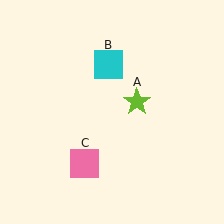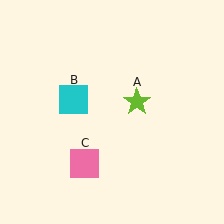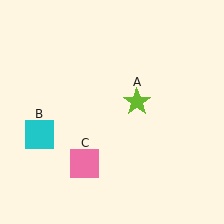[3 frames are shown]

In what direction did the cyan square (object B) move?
The cyan square (object B) moved down and to the left.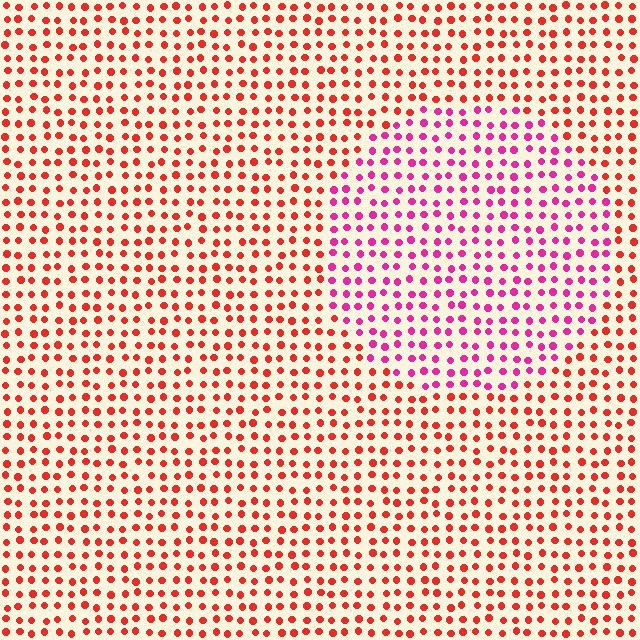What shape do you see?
I see a circle.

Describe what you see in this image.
The image is filled with small red elements in a uniform arrangement. A circle-shaped region is visible where the elements are tinted to a slightly different hue, forming a subtle color boundary.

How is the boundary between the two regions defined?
The boundary is defined purely by a slight shift in hue (about 40 degrees). Spacing, size, and orientation are identical on both sides.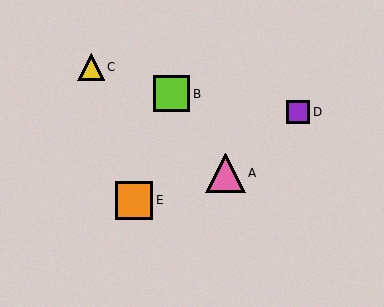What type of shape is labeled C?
Shape C is a yellow triangle.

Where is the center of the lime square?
The center of the lime square is at (172, 94).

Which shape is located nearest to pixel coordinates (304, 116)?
The purple square (labeled D) at (298, 112) is nearest to that location.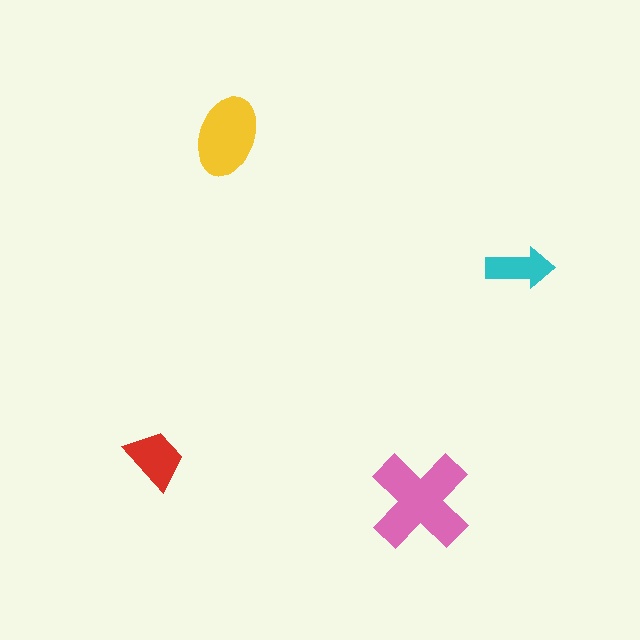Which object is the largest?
The pink cross.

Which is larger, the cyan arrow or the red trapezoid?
The red trapezoid.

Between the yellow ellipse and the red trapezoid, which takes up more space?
The yellow ellipse.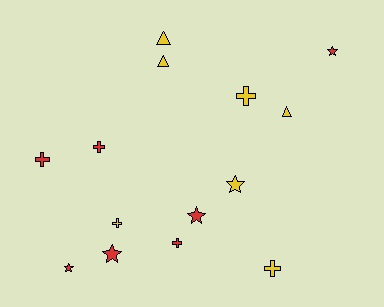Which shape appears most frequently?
Cross, with 6 objects.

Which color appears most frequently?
Yellow, with 7 objects.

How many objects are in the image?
There are 14 objects.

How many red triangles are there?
There are no red triangles.